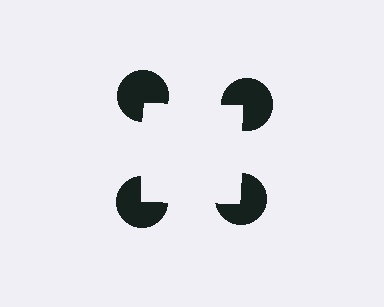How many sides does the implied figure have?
4 sides.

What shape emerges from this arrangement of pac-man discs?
An illusory square — its edges are inferred from the aligned wedge cuts in the pac-man discs, not physically drawn.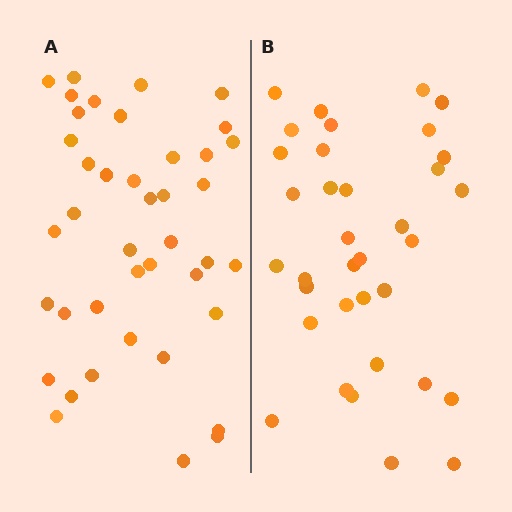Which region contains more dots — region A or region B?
Region A (the left region) has more dots.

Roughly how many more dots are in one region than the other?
Region A has about 6 more dots than region B.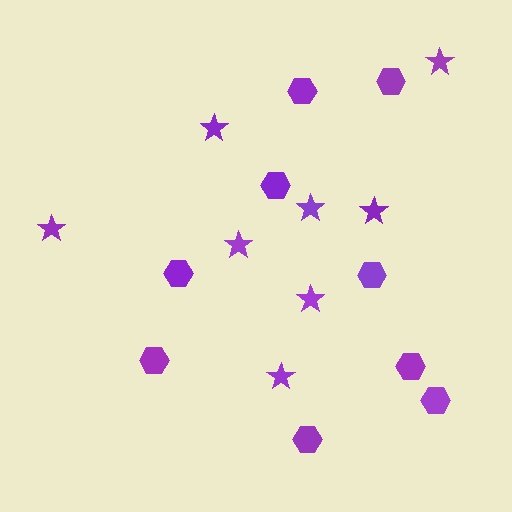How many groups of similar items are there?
There are 2 groups: one group of hexagons (9) and one group of stars (8).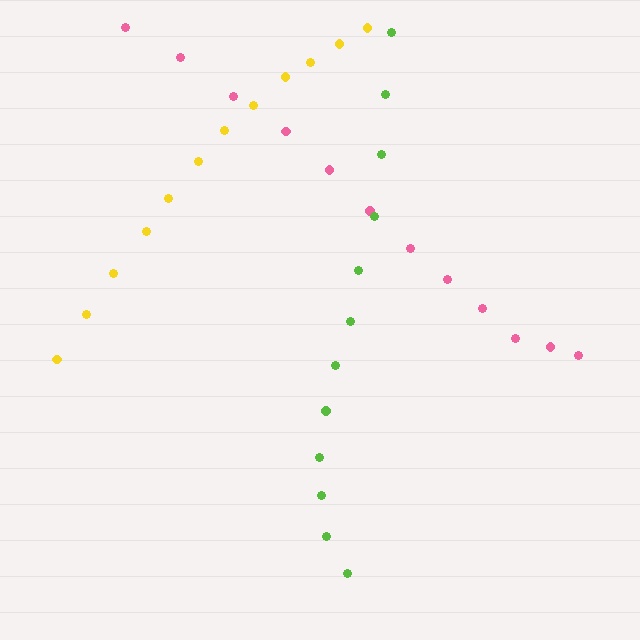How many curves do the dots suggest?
There are 3 distinct paths.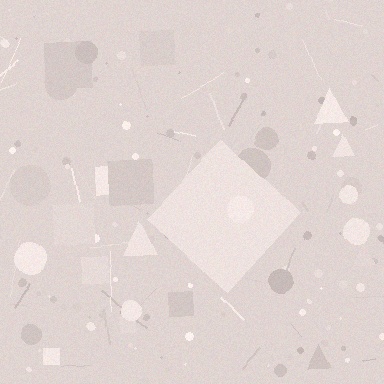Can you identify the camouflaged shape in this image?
The camouflaged shape is a diamond.